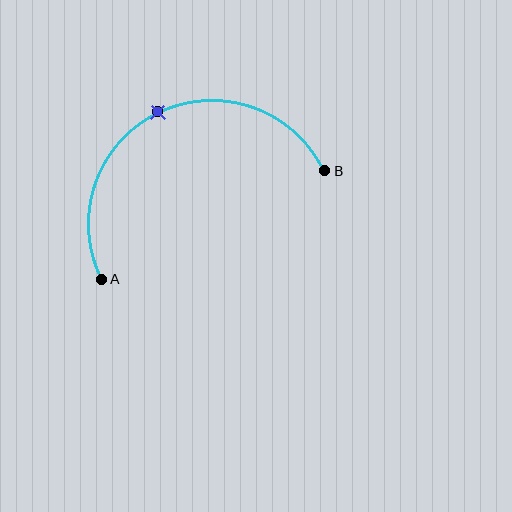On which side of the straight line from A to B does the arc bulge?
The arc bulges above the straight line connecting A and B.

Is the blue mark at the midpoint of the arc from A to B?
Yes. The blue mark lies on the arc at equal arc-length from both A and B — it is the arc midpoint.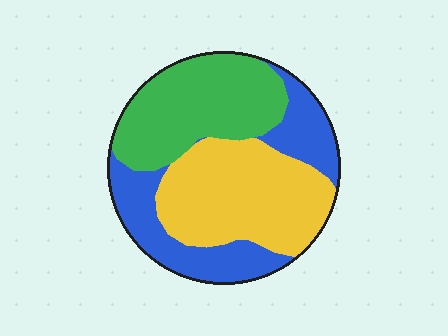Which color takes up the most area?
Yellow, at roughly 35%.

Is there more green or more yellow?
Yellow.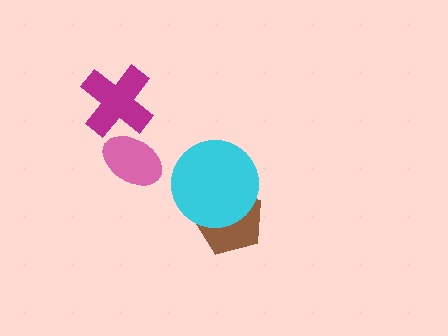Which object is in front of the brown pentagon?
The cyan circle is in front of the brown pentagon.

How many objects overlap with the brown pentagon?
1 object overlaps with the brown pentagon.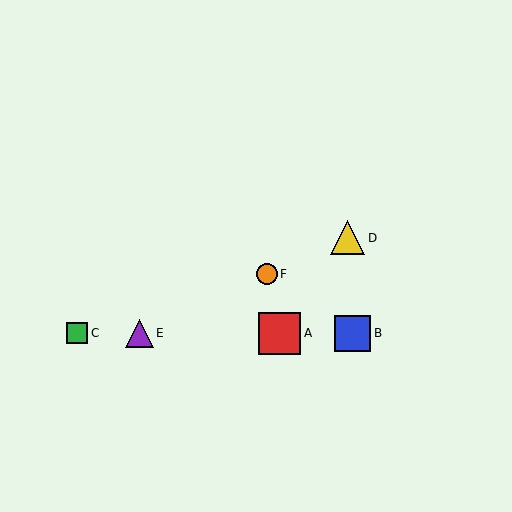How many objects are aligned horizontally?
4 objects (A, B, C, E) are aligned horizontally.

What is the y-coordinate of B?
Object B is at y≈333.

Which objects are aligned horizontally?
Objects A, B, C, E are aligned horizontally.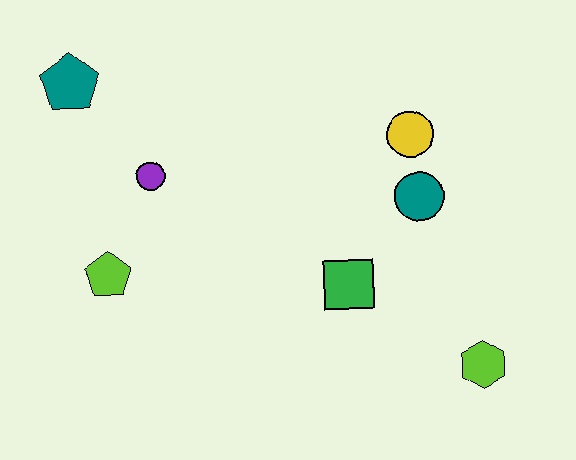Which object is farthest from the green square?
The teal pentagon is farthest from the green square.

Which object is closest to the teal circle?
The yellow circle is closest to the teal circle.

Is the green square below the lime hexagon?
No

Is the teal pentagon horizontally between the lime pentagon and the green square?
No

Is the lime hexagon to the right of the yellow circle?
Yes